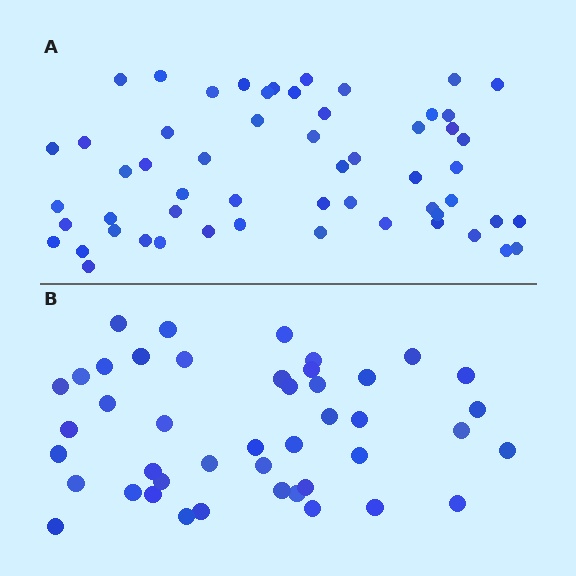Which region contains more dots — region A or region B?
Region A (the top region) has more dots.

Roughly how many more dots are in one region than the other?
Region A has roughly 12 or so more dots than region B.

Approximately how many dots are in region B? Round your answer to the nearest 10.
About 40 dots. (The exact count is 44, which rounds to 40.)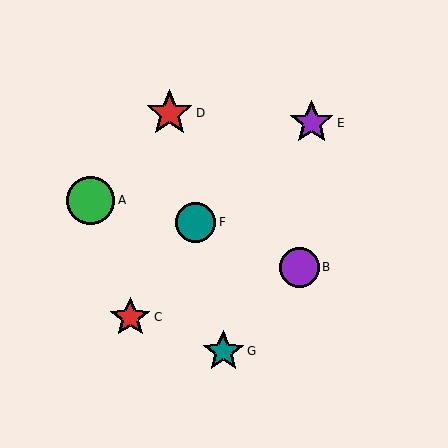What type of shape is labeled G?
Shape G is a teal star.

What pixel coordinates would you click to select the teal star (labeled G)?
Click at (223, 351) to select the teal star G.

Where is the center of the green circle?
The center of the green circle is at (91, 200).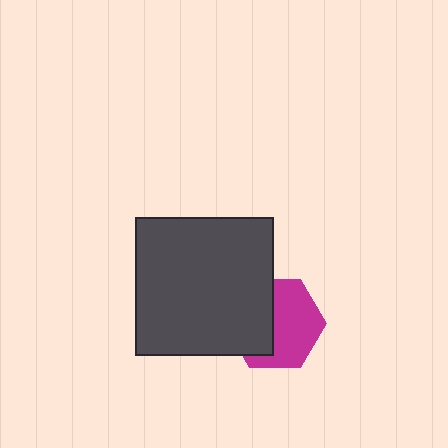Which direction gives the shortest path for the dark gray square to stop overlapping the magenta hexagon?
Moving left gives the shortest separation.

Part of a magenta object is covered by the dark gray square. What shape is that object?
It is a hexagon.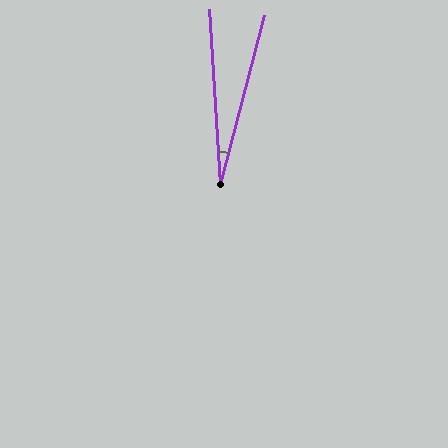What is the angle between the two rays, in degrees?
Approximately 18 degrees.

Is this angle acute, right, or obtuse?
It is acute.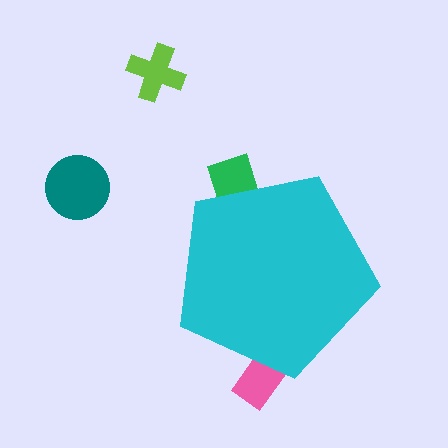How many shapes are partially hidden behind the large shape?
2 shapes are partially hidden.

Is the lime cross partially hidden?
No, the lime cross is fully visible.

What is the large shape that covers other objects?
A cyan pentagon.